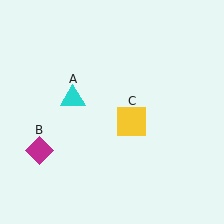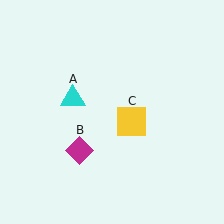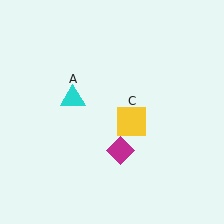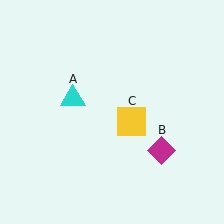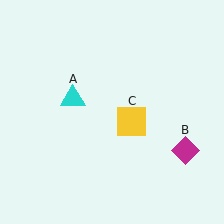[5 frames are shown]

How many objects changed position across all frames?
1 object changed position: magenta diamond (object B).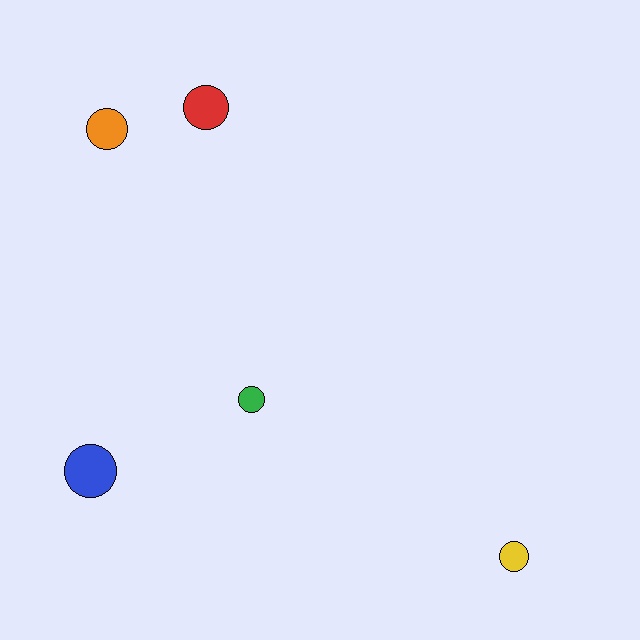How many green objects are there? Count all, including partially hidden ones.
There is 1 green object.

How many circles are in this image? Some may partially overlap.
There are 5 circles.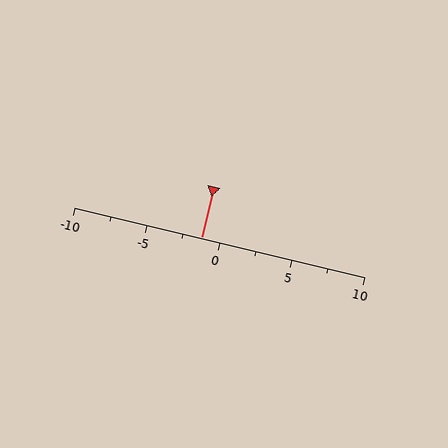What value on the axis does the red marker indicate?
The marker indicates approximately -1.2.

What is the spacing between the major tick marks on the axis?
The major ticks are spaced 5 apart.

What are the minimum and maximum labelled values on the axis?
The axis runs from -10 to 10.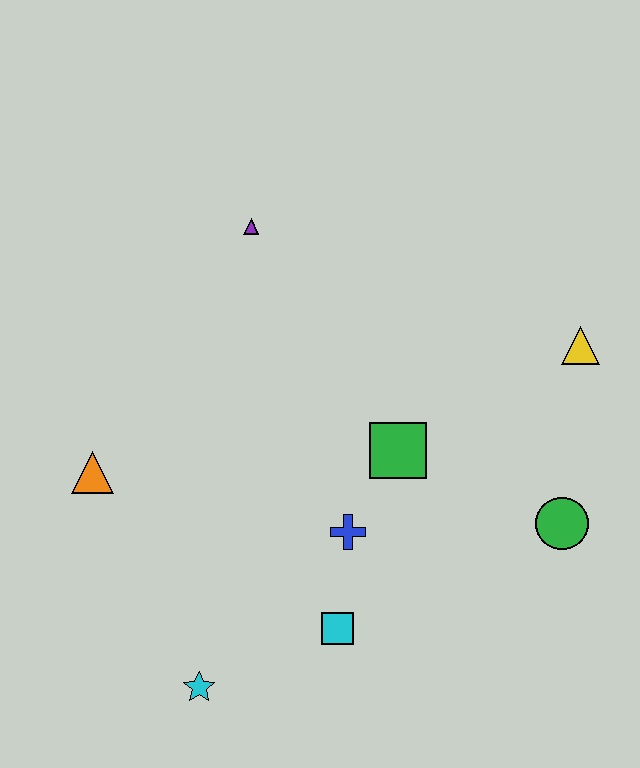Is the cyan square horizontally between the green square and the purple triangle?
Yes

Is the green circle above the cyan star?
Yes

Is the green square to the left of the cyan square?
No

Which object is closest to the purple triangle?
The green square is closest to the purple triangle.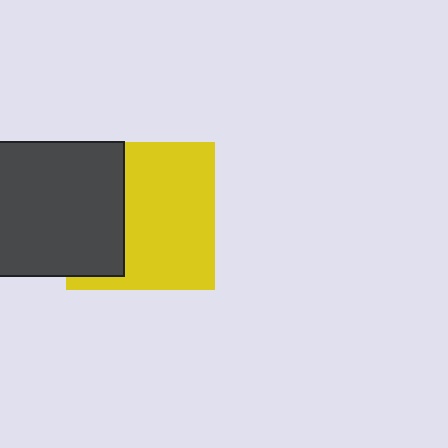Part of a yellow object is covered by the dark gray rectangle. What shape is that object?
It is a square.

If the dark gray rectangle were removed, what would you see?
You would see the complete yellow square.